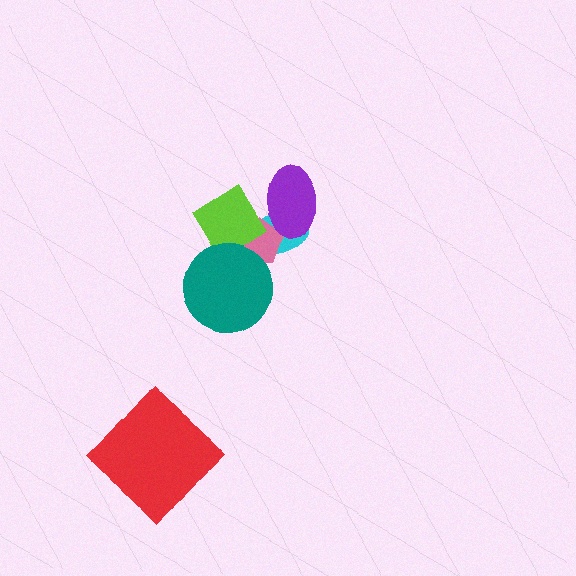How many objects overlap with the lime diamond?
4 objects overlap with the lime diamond.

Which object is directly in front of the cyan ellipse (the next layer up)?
The pink pentagon is directly in front of the cyan ellipse.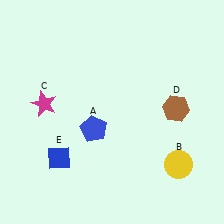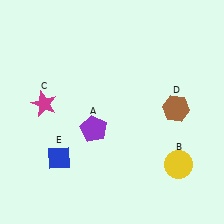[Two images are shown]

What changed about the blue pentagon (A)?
In Image 1, A is blue. In Image 2, it changed to purple.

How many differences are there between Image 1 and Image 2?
There is 1 difference between the two images.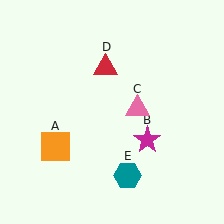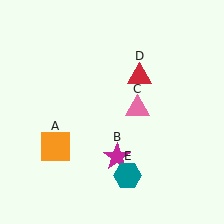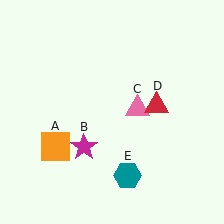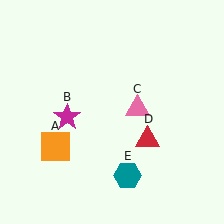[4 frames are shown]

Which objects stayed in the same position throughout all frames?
Orange square (object A) and pink triangle (object C) and teal hexagon (object E) remained stationary.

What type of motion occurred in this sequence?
The magenta star (object B), red triangle (object D) rotated clockwise around the center of the scene.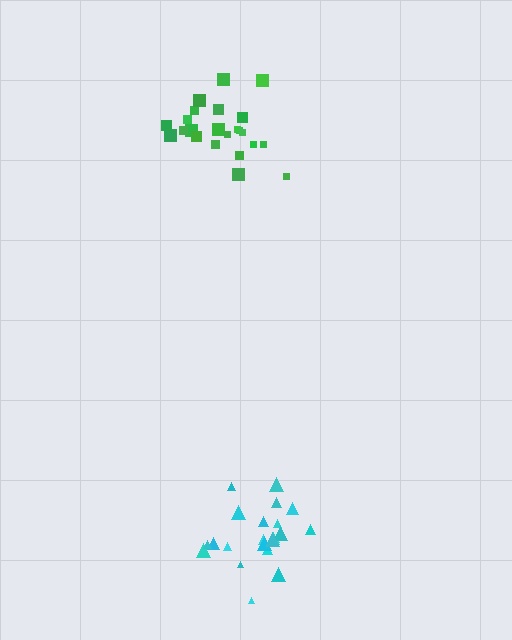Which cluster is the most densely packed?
Green.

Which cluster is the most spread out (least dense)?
Cyan.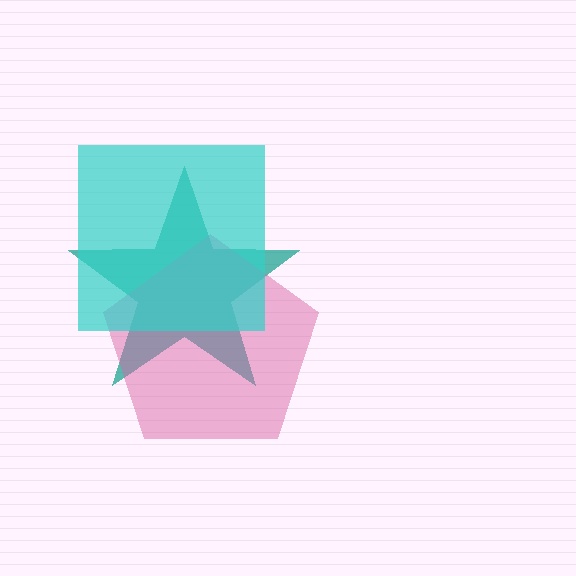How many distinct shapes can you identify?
There are 3 distinct shapes: a teal star, a pink pentagon, a cyan square.